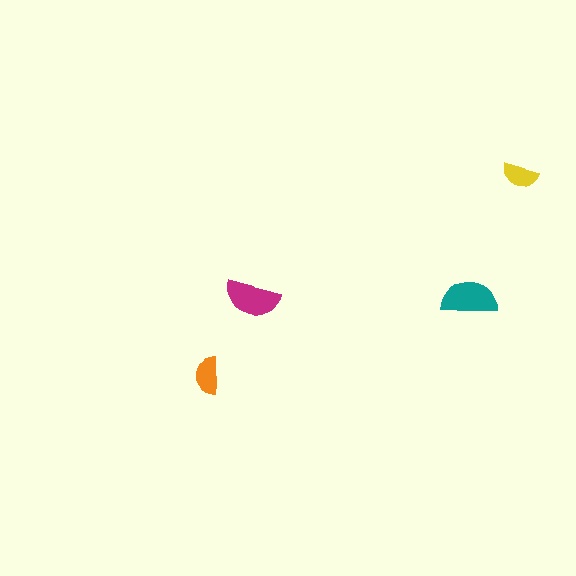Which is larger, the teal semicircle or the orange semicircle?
The teal one.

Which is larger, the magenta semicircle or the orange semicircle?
The magenta one.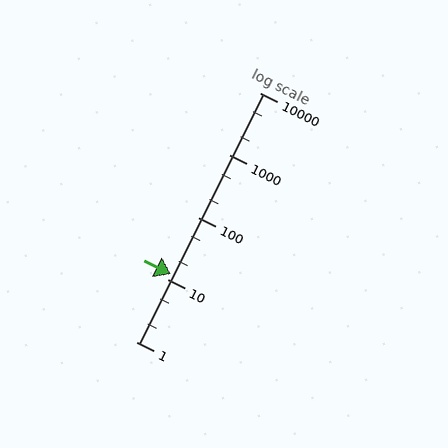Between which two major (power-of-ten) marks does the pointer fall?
The pointer is between 10 and 100.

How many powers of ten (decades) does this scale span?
The scale spans 4 decades, from 1 to 10000.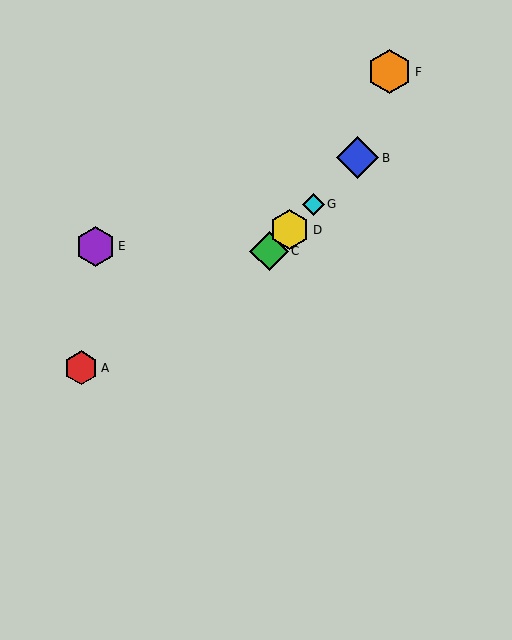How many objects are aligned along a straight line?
4 objects (B, C, D, G) are aligned along a straight line.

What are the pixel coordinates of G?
Object G is at (313, 204).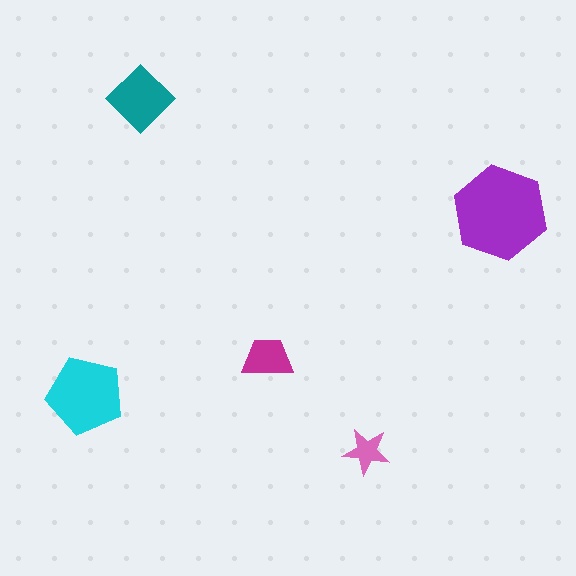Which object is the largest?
The purple hexagon.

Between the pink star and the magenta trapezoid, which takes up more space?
The magenta trapezoid.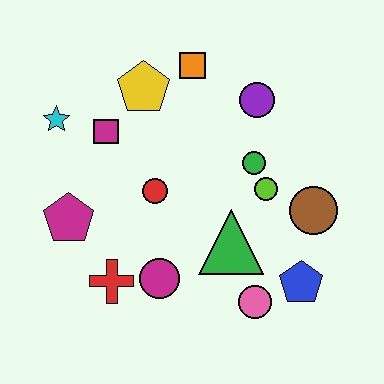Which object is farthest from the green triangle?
The cyan star is farthest from the green triangle.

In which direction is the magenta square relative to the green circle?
The magenta square is to the left of the green circle.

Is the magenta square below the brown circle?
No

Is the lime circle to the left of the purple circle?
No